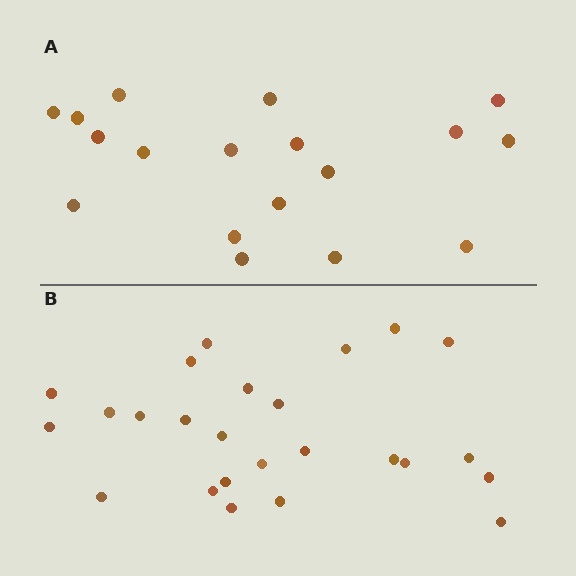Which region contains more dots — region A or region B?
Region B (the bottom region) has more dots.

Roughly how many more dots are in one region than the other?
Region B has roughly 8 or so more dots than region A.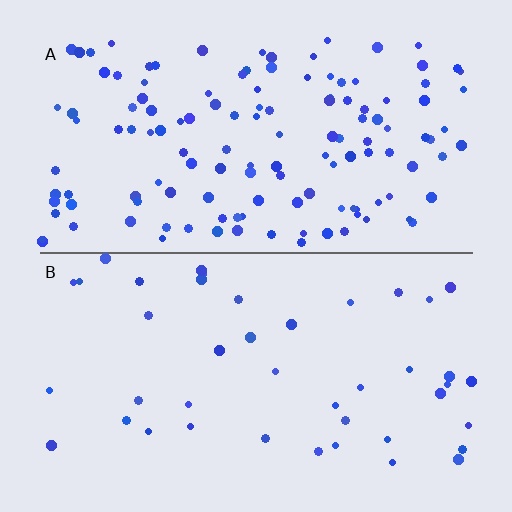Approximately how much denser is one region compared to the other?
Approximately 3.1× — region A over region B.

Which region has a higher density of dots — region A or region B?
A (the top).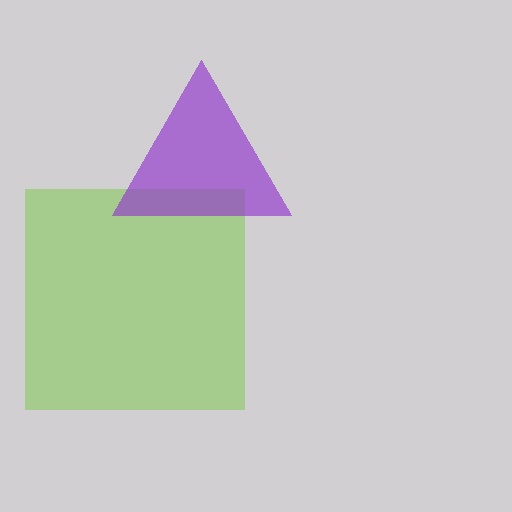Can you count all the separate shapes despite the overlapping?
Yes, there are 2 separate shapes.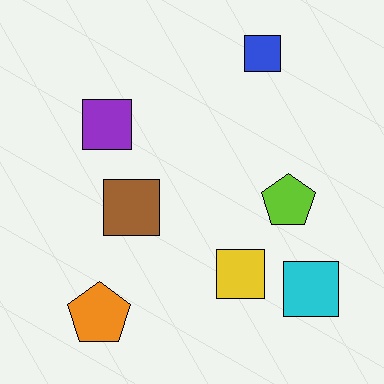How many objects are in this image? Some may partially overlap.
There are 7 objects.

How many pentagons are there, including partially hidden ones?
There are 2 pentagons.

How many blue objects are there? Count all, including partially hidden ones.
There is 1 blue object.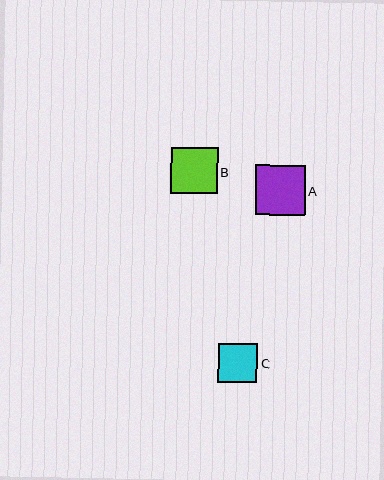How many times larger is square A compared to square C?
Square A is approximately 1.3 times the size of square C.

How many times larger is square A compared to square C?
Square A is approximately 1.3 times the size of square C.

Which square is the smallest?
Square C is the smallest with a size of approximately 39 pixels.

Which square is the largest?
Square A is the largest with a size of approximately 50 pixels.